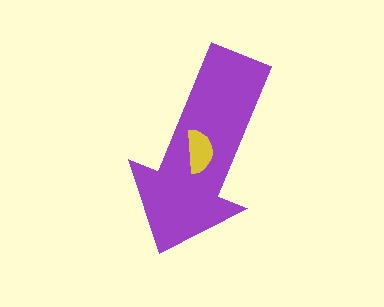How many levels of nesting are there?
2.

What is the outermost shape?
The purple arrow.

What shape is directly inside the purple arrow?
The yellow semicircle.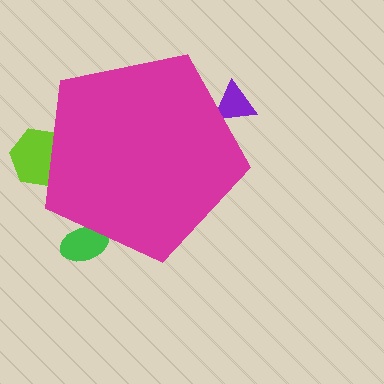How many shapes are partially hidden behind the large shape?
3 shapes are partially hidden.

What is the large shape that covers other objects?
A magenta pentagon.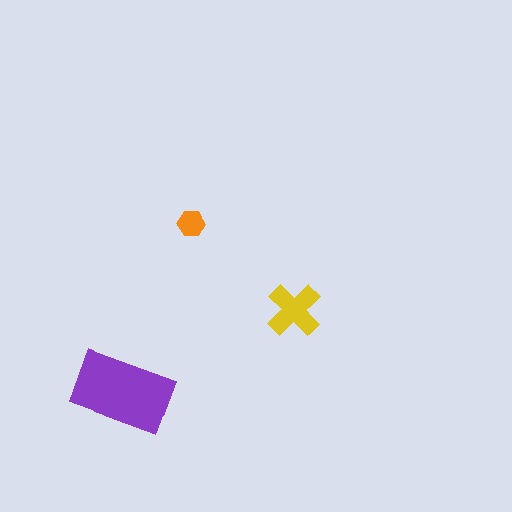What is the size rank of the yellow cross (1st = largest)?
2nd.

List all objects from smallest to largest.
The orange hexagon, the yellow cross, the purple rectangle.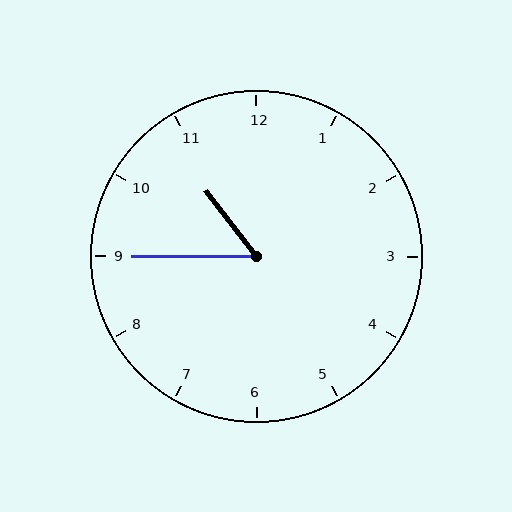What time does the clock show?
10:45.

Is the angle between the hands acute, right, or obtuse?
It is acute.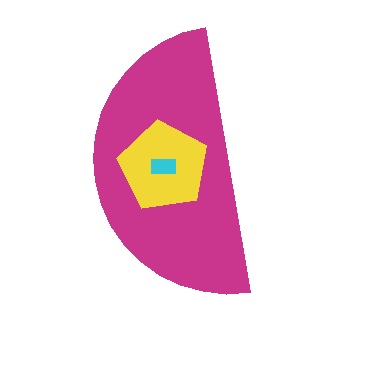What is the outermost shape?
The magenta semicircle.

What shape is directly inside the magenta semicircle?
The yellow pentagon.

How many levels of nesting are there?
3.